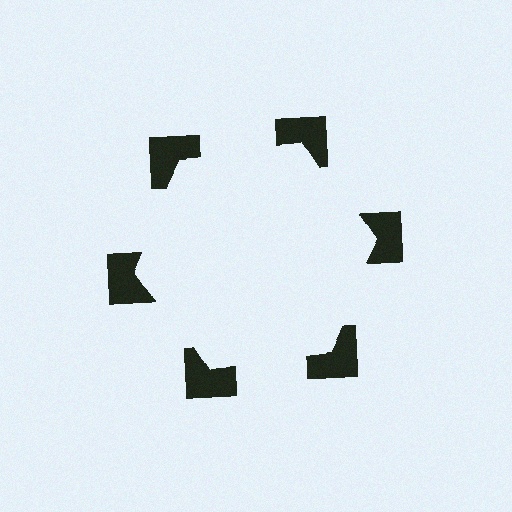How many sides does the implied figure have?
6 sides.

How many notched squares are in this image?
There are 6 — one at each vertex of the illusory hexagon.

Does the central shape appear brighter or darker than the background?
It typically appears slightly brighter than the background, even though no actual brightness change is drawn.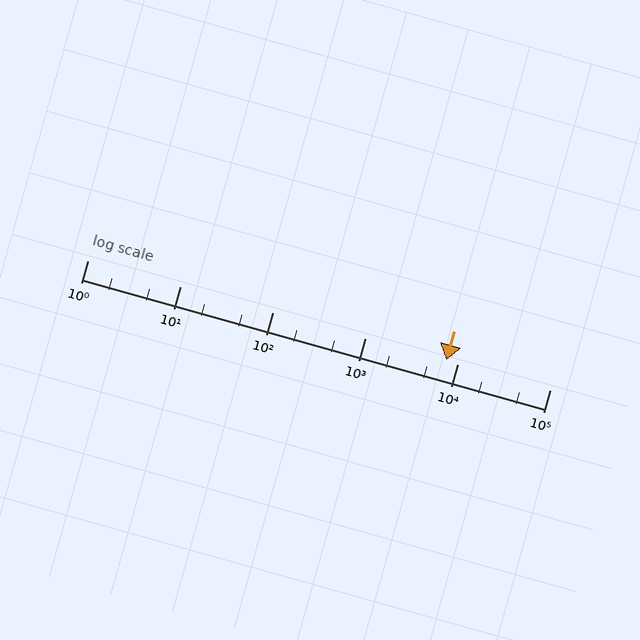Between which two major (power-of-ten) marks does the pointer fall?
The pointer is between 1000 and 10000.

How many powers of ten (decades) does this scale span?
The scale spans 5 decades, from 1 to 100000.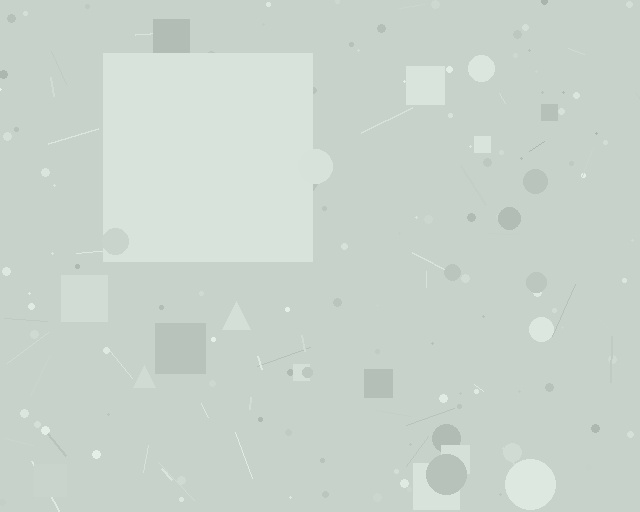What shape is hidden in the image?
A square is hidden in the image.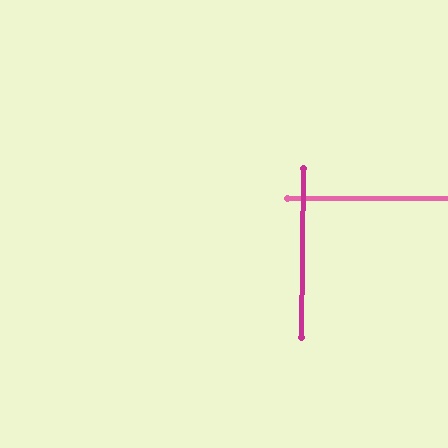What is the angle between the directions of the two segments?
Approximately 89 degrees.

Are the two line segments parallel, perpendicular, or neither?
Perpendicular — they meet at approximately 89°.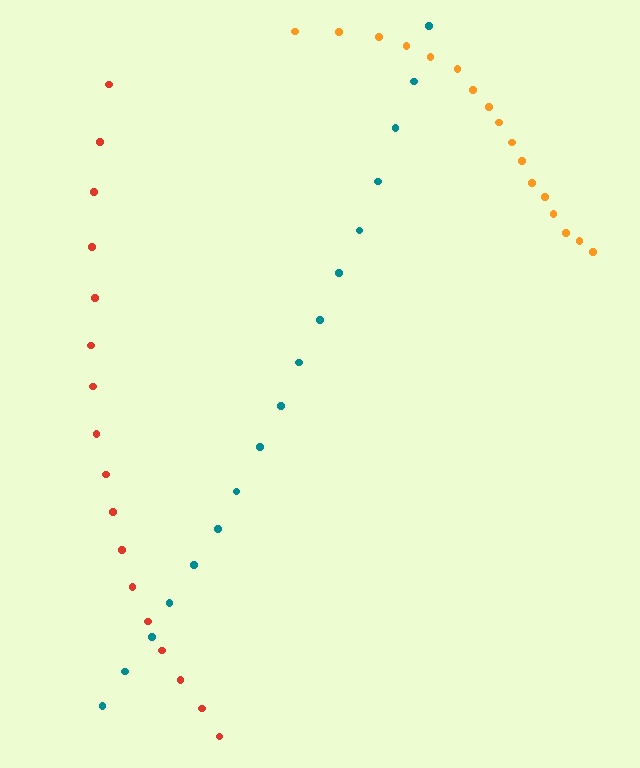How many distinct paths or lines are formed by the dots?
There are 3 distinct paths.